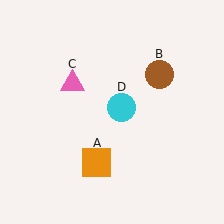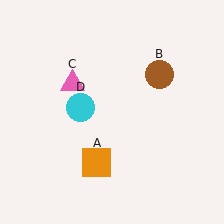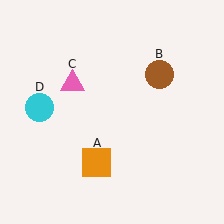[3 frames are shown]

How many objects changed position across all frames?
1 object changed position: cyan circle (object D).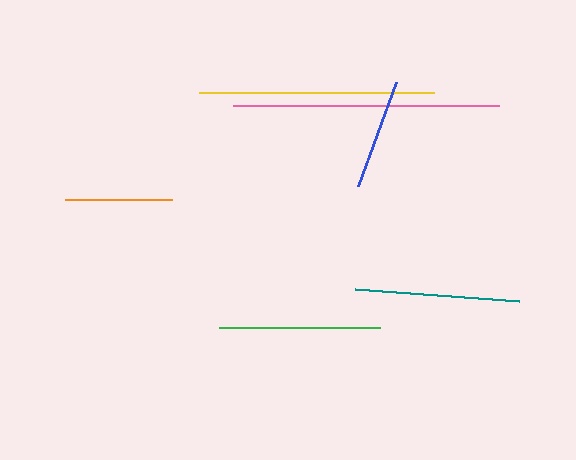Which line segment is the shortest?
The orange line is the shortest at approximately 107 pixels.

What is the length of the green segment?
The green segment is approximately 161 pixels long.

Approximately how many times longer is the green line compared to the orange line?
The green line is approximately 1.5 times the length of the orange line.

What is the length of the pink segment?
The pink segment is approximately 266 pixels long.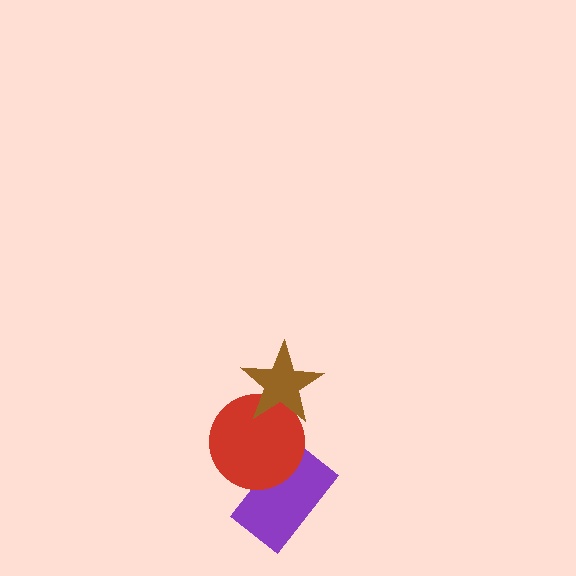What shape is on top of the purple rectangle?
The red circle is on top of the purple rectangle.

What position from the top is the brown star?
The brown star is 1st from the top.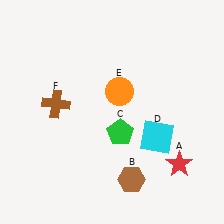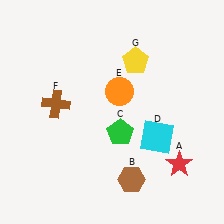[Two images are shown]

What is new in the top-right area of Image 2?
A yellow pentagon (G) was added in the top-right area of Image 2.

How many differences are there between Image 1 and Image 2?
There is 1 difference between the two images.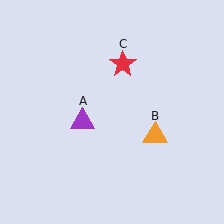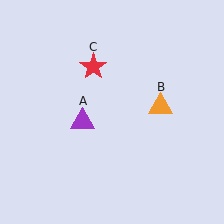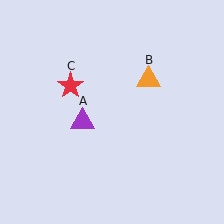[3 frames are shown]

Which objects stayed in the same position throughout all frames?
Purple triangle (object A) remained stationary.